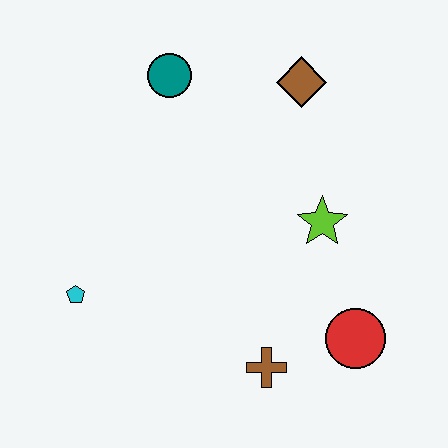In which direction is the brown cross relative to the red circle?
The brown cross is to the left of the red circle.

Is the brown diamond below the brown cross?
No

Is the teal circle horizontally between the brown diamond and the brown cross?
No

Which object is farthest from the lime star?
The cyan pentagon is farthest from the lime star.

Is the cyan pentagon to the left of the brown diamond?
Yes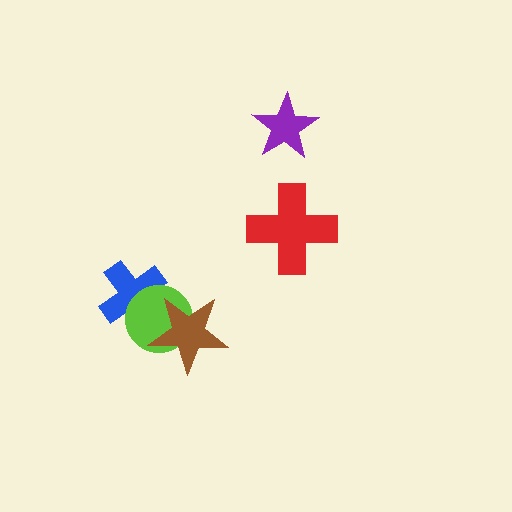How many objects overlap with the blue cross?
2 objects overlap with the blue cross.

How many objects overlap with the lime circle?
2 objects overlap with the lime circle.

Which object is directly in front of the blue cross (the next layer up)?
The lime circle is directly in front of the blue cross.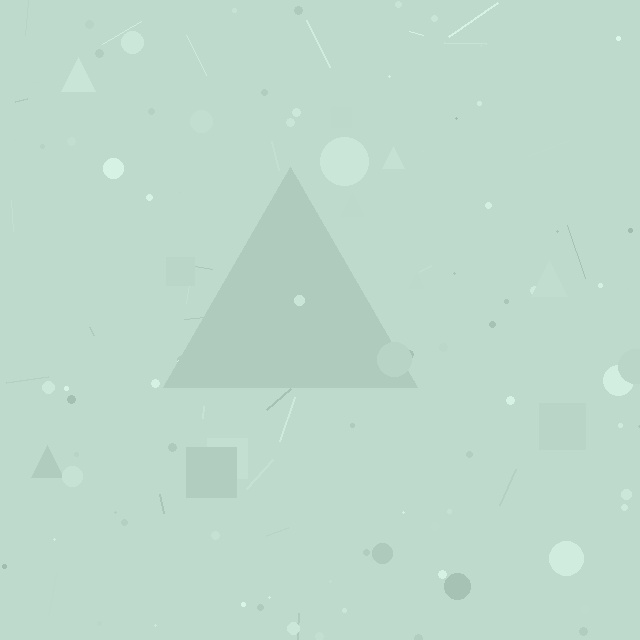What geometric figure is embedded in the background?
A triangle is embedded in the background.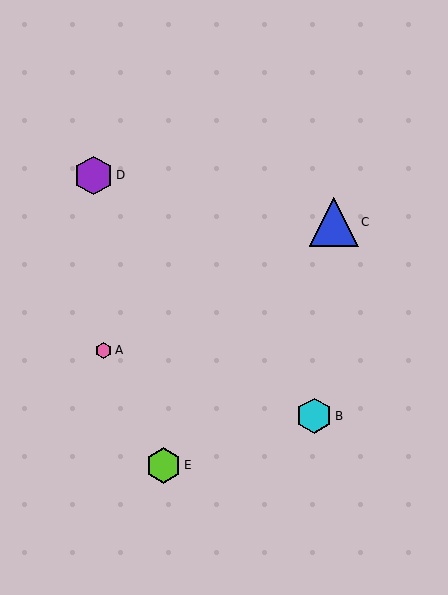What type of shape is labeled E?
Shape E is a lime hexagon.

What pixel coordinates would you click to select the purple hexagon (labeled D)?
Click at (93, 175) to select the purple hexagon D.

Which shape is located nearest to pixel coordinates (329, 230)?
The blue triangle (labeled C) at (334, 222) is nearest to that location.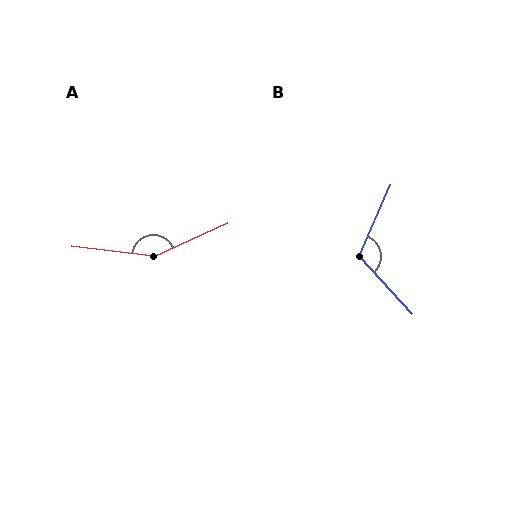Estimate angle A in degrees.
Approximately 149 degrees.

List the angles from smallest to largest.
B (114°), A (149°).